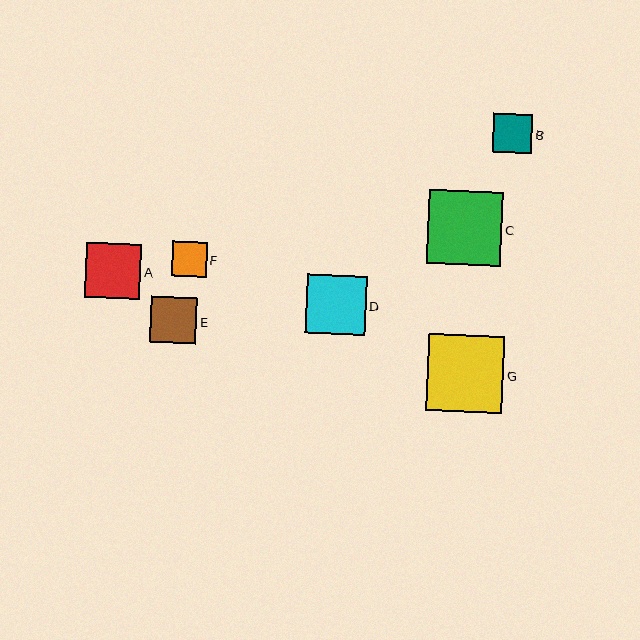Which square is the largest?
Square G is the largest with a size of approximately 77 pixels.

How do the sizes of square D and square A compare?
Square D and square A are approximately the same size.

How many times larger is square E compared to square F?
Square E is approximately 1.3 times the size of square F.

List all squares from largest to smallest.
From largest to smallest: G, C, D, A, E, B, F.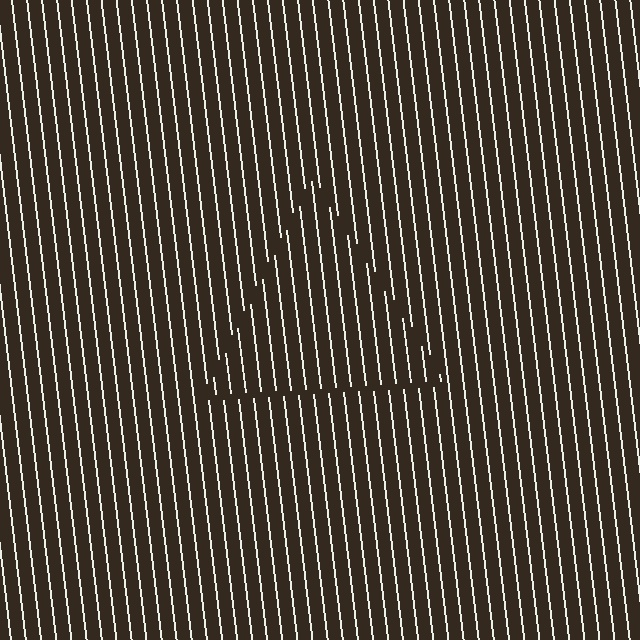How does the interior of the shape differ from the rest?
The interior of the shape contains the same grating, shifted by half a period — the contour is defined by the phase discontinuity where line-ends from the inner and outer gratings abut.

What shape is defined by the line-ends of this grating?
An illusory triangle. The interior of the shape contains the same grating, shifted by half a period — the contour is defined by the phase discontinuity where line-ends from the inner and outer gratings abut.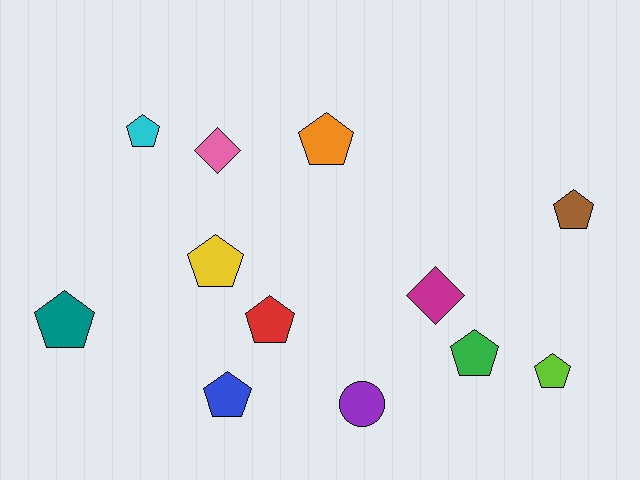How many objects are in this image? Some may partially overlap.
There are 12 objects.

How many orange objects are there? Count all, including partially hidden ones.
There is 1 orange object.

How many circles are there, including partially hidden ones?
There is 1 circle.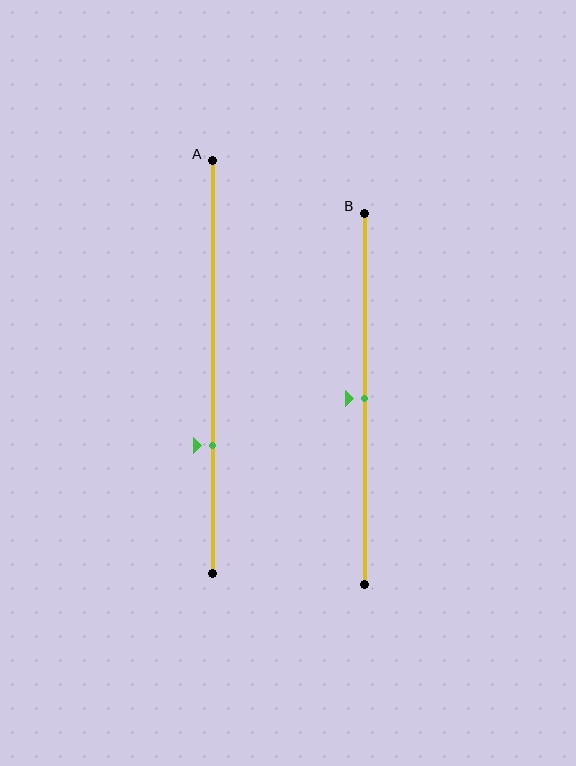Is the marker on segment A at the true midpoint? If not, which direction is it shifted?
No, the marker on segment A is shifted downward by about 19% of the segment length.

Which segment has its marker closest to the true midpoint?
Segment B has its marker closest to the true midpoint.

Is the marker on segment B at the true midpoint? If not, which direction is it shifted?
Yes, the marker on segment B is at the true midpoint.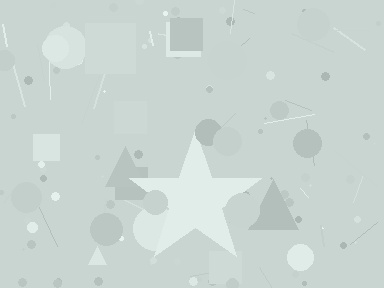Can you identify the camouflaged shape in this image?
The camouflaged shape is a star.